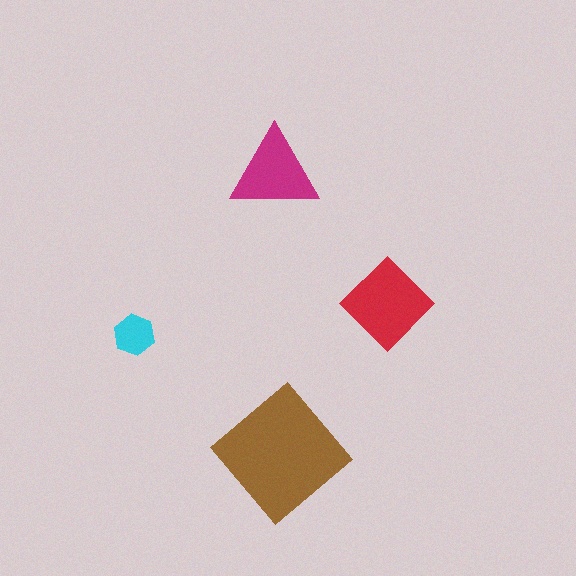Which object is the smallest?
The cyan hexagon.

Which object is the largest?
The brown diamond.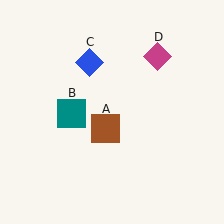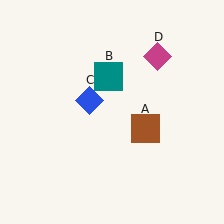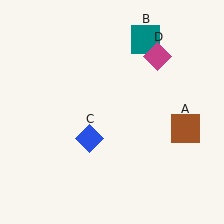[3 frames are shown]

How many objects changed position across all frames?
3 objects changed position: brown square (object A), teal square (object B), blue diamond (object C).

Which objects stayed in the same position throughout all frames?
Magenta diamond (object D) remained stationary.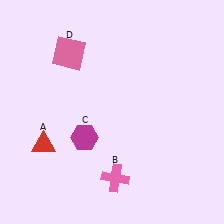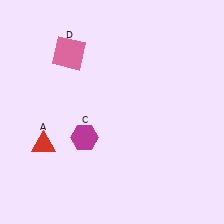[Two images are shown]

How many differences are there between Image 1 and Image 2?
There is 1 difference between the two images.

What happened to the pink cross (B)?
The pink cross (B) was removed in Image 2. It was in the bottom-right area of Image 1.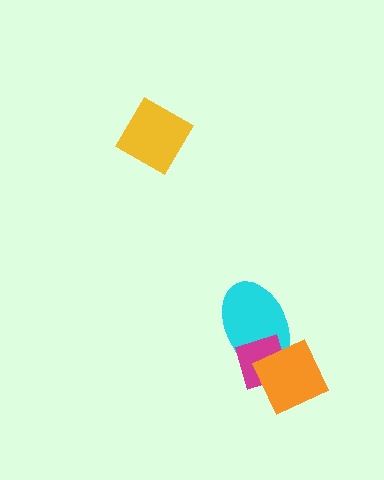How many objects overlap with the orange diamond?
2 objects overlap with the orange diamond.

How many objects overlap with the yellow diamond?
0 objects overlap with the yellow diamond.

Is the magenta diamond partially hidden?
Yes, it is partially covered by another shape.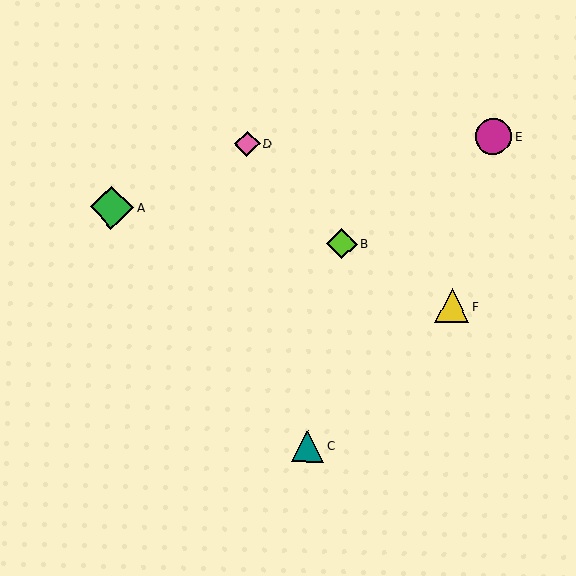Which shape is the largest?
The green diamond (labeled A) is the largest.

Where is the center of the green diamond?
The center of the green diamond is at (112, 208).